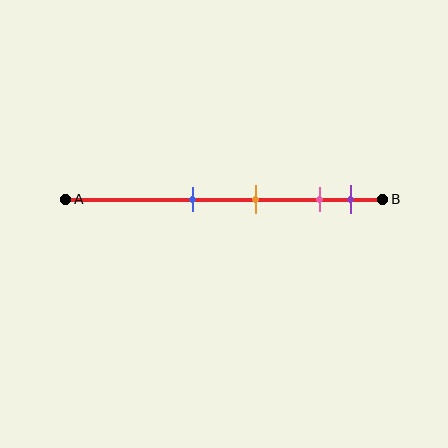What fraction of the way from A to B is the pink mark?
The pink mark is approximately 80% (0.8) of the way from A to B.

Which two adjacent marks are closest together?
The pink and purple marks are the closest adjacent pair.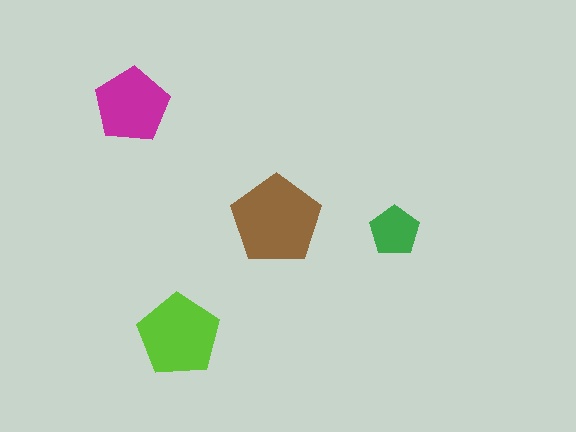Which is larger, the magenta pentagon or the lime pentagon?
The lime one.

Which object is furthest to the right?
The green pentagon is rightmost.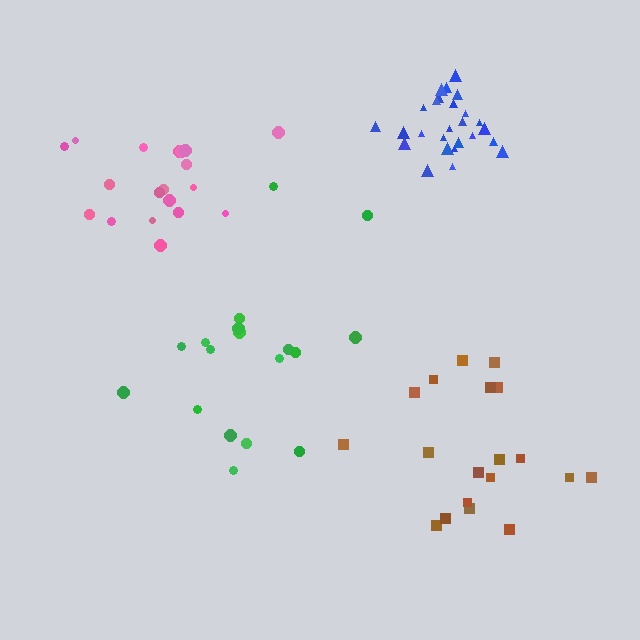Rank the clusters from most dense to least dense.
blue, pink, brown, green.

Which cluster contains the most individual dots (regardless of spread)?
Blue (26).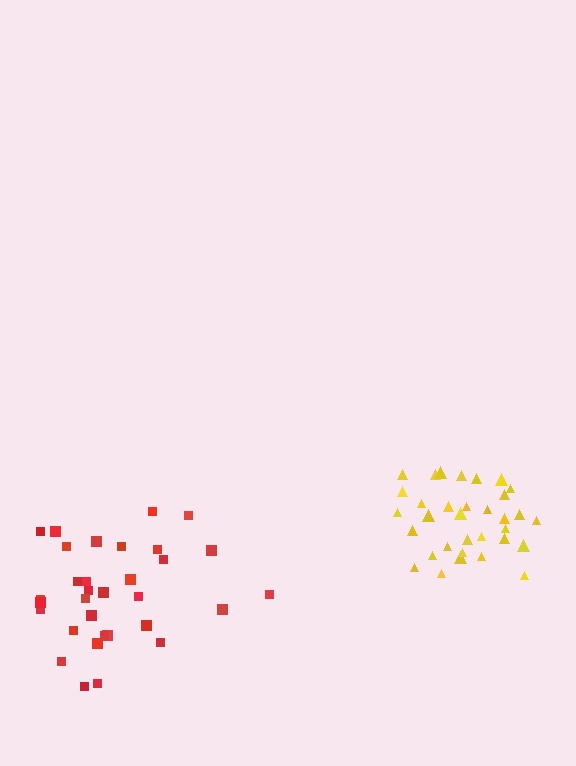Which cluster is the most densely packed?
Yellow.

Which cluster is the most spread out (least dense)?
Red.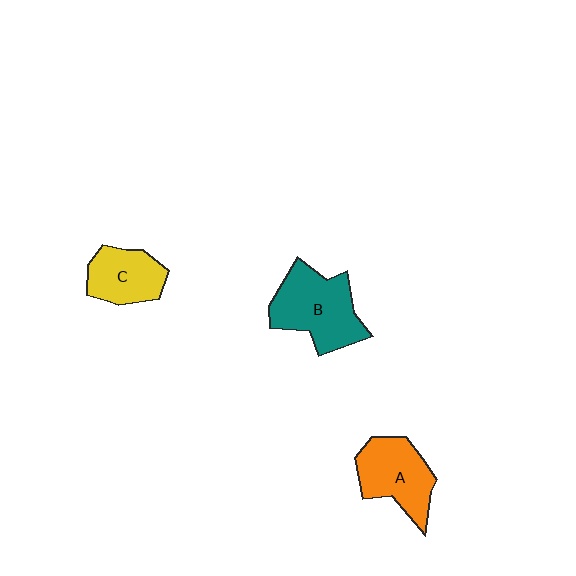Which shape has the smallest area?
Shape C (yellow).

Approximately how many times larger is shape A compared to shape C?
Approximately 1.3 times.